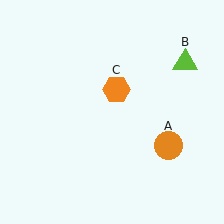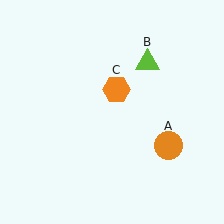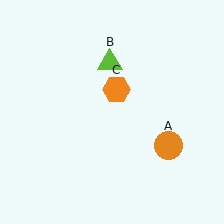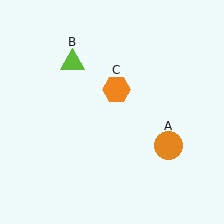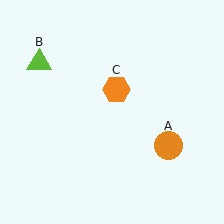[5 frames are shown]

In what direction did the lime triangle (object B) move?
The lime triangle (object B) moved left.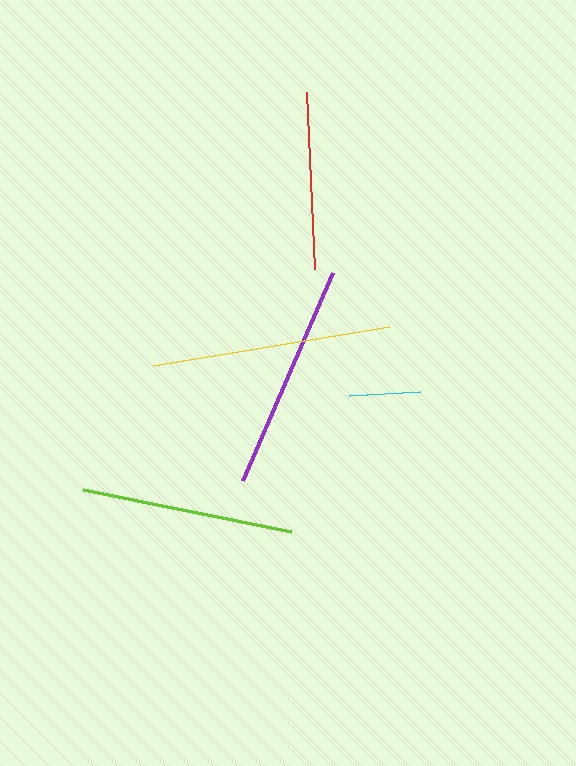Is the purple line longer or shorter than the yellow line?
The yellow line is longer than the purple line.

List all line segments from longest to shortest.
From longest to shortest: yellow, purple, lime, red, cyan.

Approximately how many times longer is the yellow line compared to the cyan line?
The yellow line is approximately 3.4 times the length of the cyan line.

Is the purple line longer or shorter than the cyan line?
The purple line is longer than the cyan line.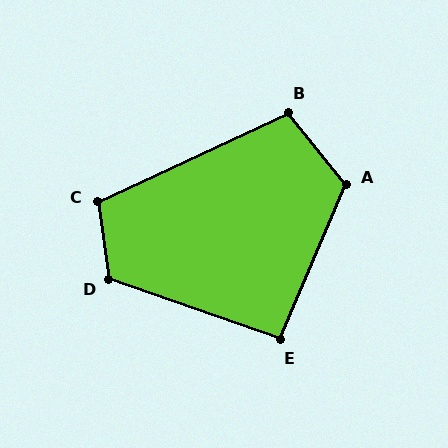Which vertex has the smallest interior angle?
E, at approximately 94 degrees.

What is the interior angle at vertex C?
Approximately 107 degrees (obtuse).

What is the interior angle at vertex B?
Approximately 104 degrees (obtuse).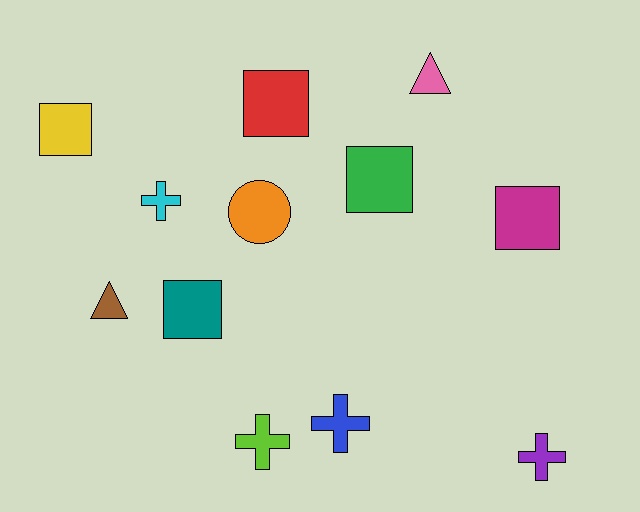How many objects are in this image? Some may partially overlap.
There are 12 objects.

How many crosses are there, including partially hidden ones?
There are 4 crosses.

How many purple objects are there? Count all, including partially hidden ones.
There is 1 purple object.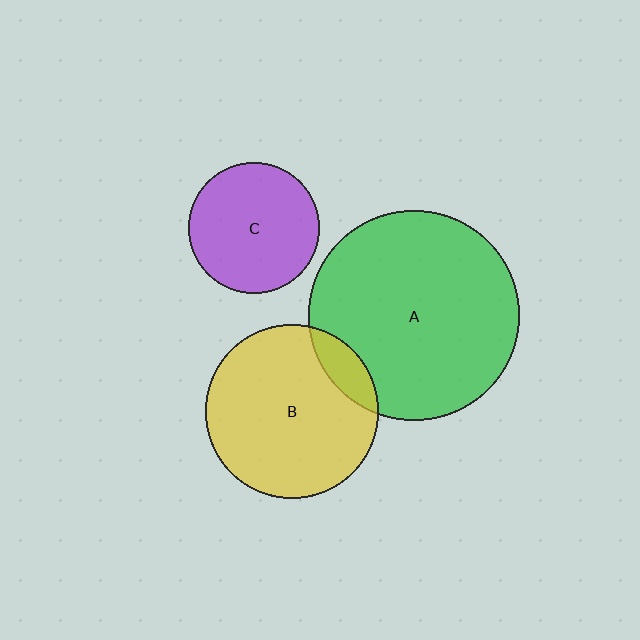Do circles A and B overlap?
Yes.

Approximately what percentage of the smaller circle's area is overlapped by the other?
Approximately 10%.